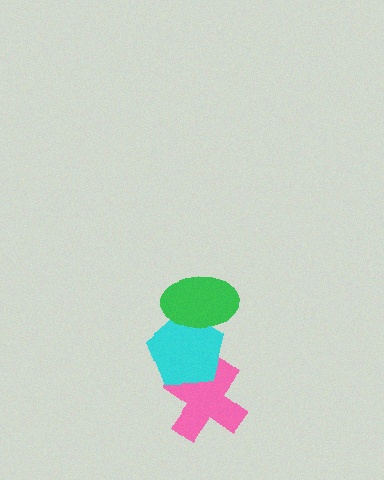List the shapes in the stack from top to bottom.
From top to bottom: the green ellipse, the cyan pentagon, the pink cross.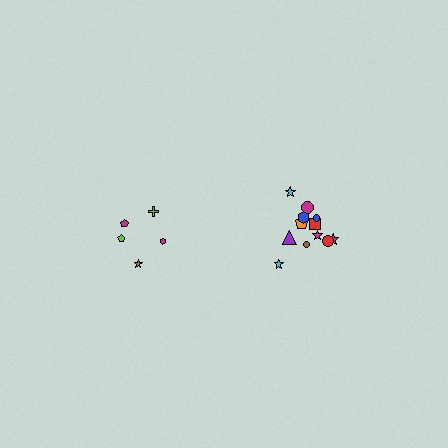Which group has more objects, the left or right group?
The right group.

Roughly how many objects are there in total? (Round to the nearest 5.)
Roughly 15 objects in total.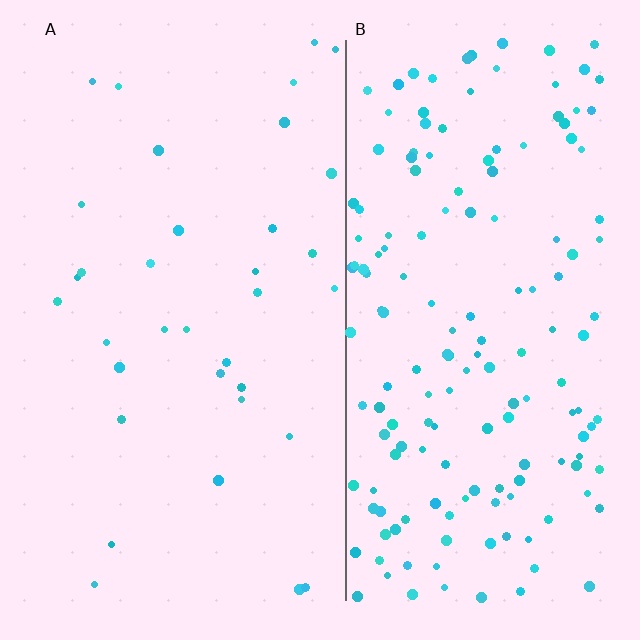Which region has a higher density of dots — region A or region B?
B (the right).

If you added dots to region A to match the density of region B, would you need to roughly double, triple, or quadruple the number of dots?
Approximately quadruple.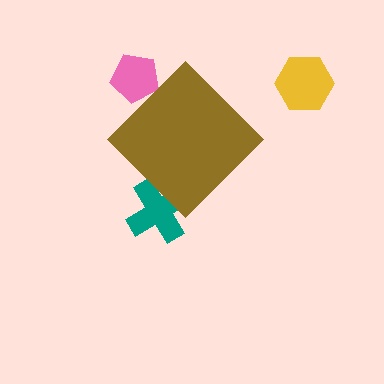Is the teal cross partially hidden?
Yes, the teal cross is partially hidden behind the brown diamond.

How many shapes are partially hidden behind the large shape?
2 shapes are partially hidden.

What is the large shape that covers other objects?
A brown diamond.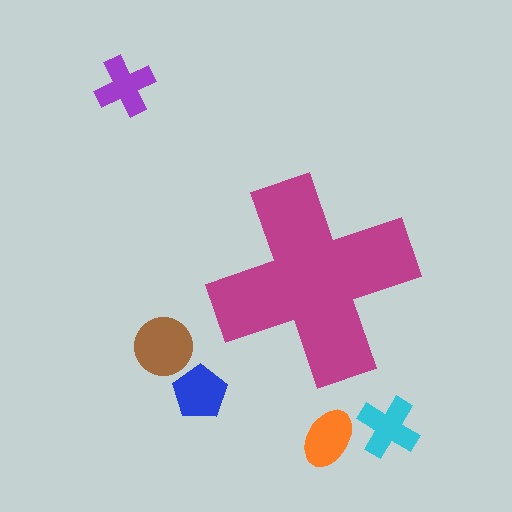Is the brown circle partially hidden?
No, the brown circle is fully visible.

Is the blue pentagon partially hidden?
No, the blue pentagon is fully visible.